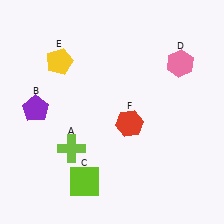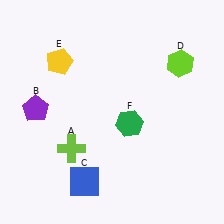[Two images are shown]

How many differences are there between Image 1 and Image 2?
There are 3 differences between the two images.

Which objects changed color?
C changed from lime to blue. D changed from pink to lime. F changed from red to green.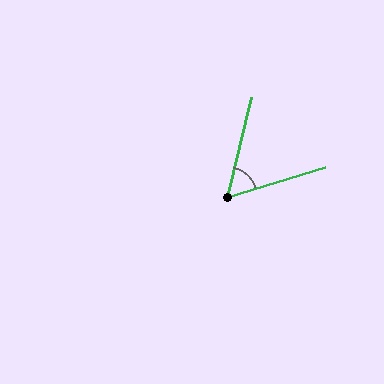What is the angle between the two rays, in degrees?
Approximately 59 degrees.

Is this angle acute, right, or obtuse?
It is acute.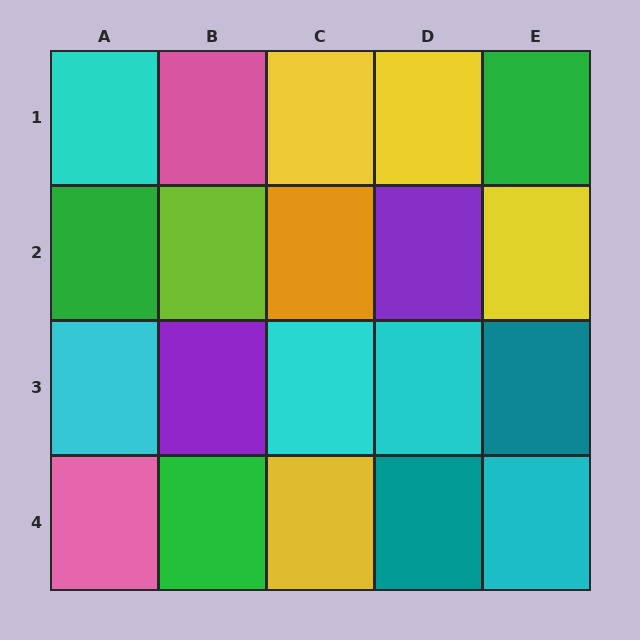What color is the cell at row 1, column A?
Cyan.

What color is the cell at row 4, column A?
Pink.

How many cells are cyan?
5 cells are cyan.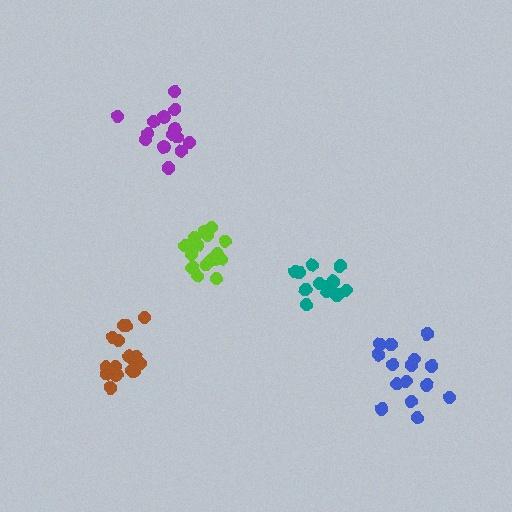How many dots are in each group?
Group 1: 13 dots, Group 2: 17 dots, Group 3: 14 dots, Group 4: 17 dots, Group 5: 15 dots (76 total).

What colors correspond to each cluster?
The clusters are colored: teal, brown, purple, lime, blue.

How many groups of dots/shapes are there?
There are 5 groups.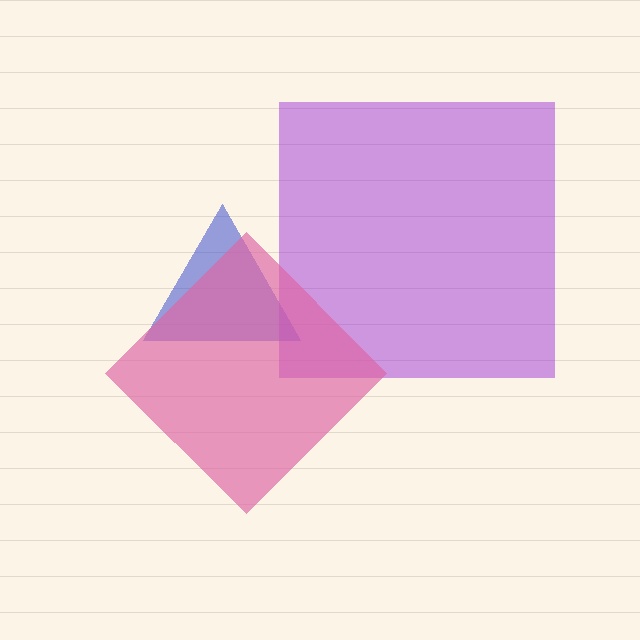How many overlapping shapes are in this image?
There are 3 overlapping shapes in the image.